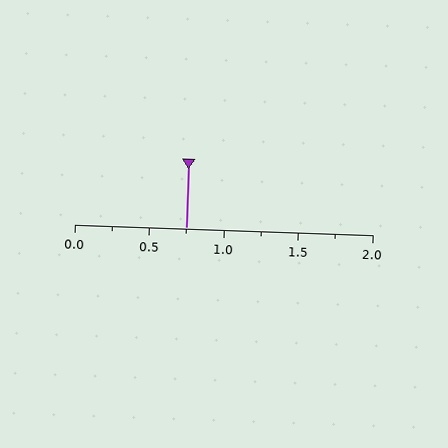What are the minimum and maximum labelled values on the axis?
The axis runs from 0.0 to 2.0.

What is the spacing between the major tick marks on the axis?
The major ticks are spaced 0.5 apart.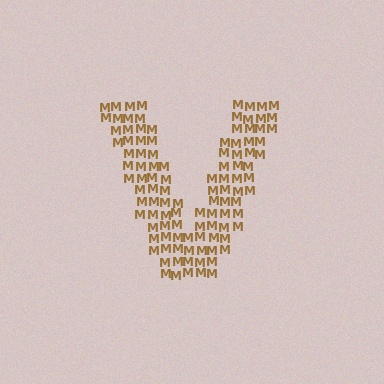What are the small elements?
The small elements are letter M's.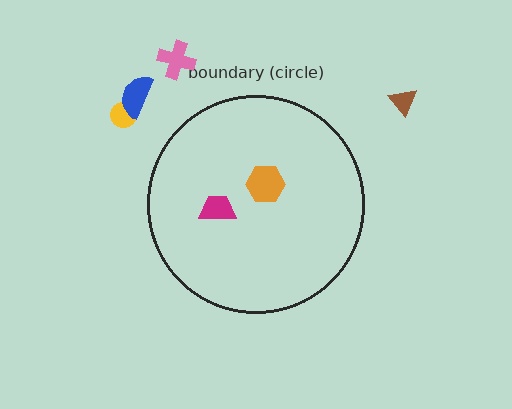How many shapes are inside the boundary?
2 inside, 4 outside.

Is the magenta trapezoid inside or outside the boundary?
Inside.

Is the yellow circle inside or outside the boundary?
Outside.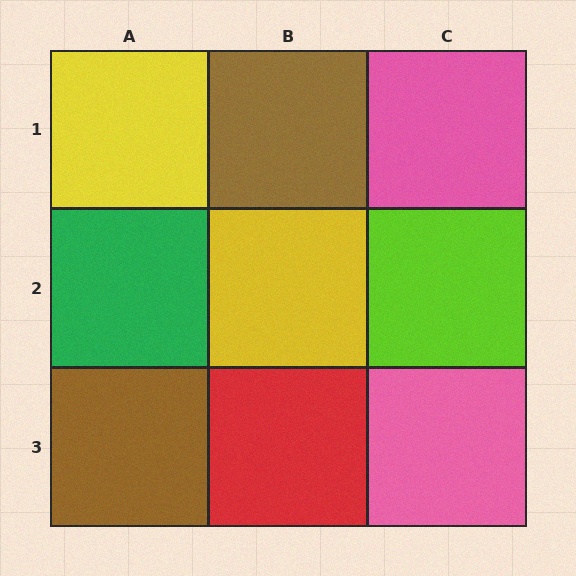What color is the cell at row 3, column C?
Pink.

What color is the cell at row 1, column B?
Brown.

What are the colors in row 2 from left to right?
Green, yellow, lime.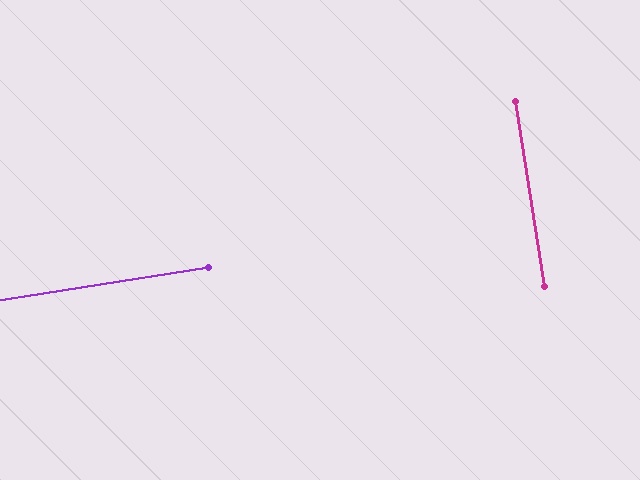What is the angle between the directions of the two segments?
Approximately 90 degrees.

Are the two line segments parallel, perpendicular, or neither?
Perpendicular — they meet at approximately 90°.